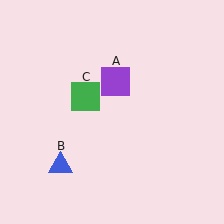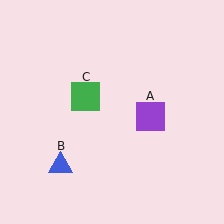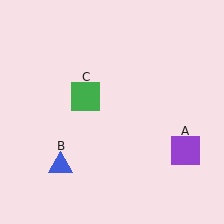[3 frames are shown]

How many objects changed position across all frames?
1 object changed position: purple square (object A).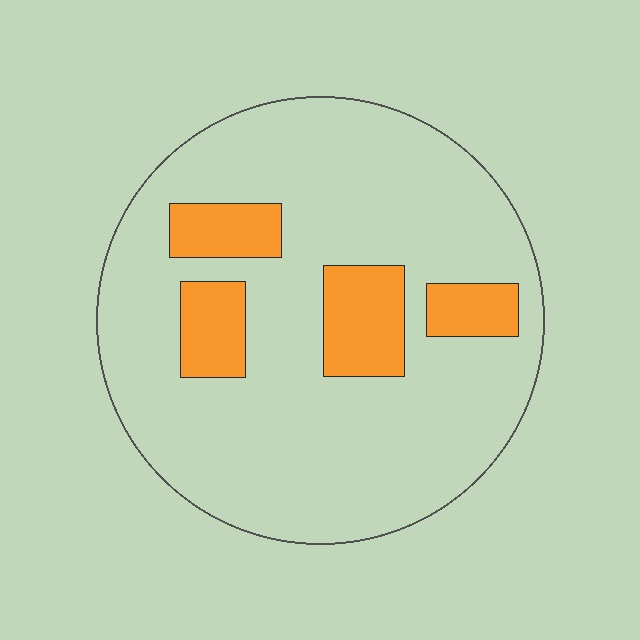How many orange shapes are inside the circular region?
4.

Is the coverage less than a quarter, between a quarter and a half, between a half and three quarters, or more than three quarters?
Less than a quarter.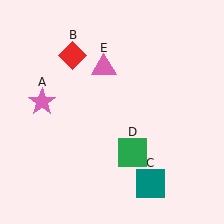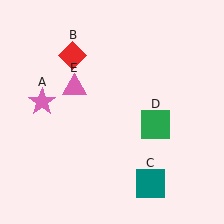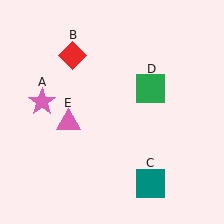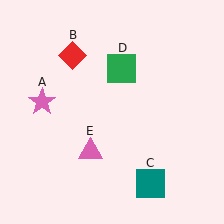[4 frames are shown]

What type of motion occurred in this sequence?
The green square (object D), pink triangle (object E) rotated counterclockwise around the center of the scene.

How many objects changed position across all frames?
2 objects changed position: green square (object D), pink triangle (object E).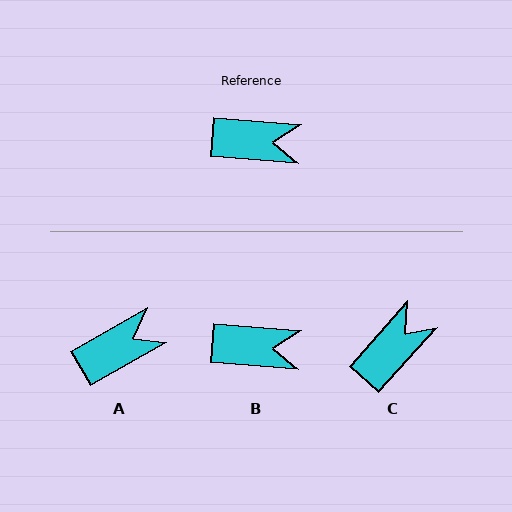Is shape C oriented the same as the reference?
No, it is off by about 53 degrees.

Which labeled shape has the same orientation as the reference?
B.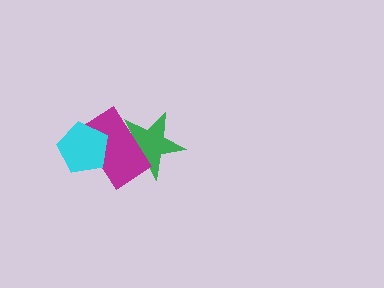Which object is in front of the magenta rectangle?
The cyan pentagon is in front of the magenta rectangle.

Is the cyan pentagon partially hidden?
No, no other shape covers it.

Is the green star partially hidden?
Yes, it is partially covered by another shape.